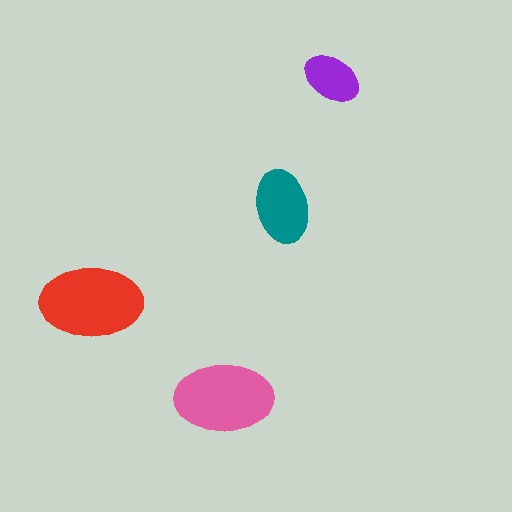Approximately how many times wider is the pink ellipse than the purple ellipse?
About 1.5 times wider.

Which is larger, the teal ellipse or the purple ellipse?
The teal one.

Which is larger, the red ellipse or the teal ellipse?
The red one.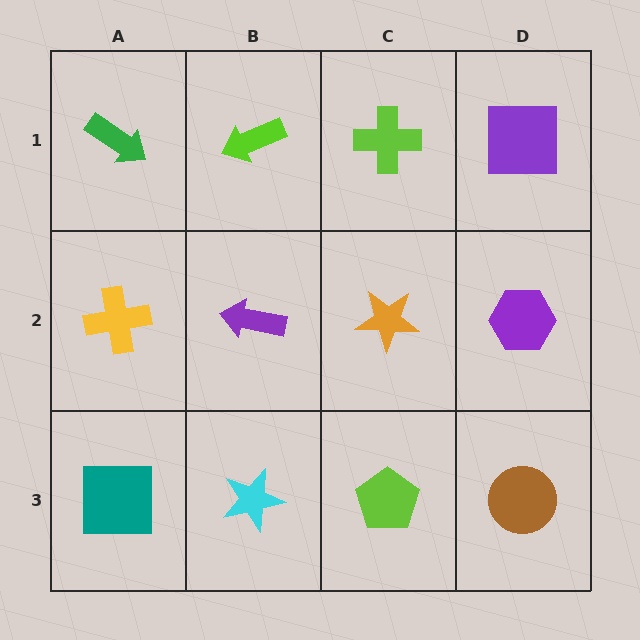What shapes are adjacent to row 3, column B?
A purple arrow (row 2, column B), a teal square (row 3, column A), a lime pentagon (row 3, column C).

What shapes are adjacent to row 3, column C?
An orange star (row 2, column C), a cyan star (row 3, column B), a brown circle (row 3, column D).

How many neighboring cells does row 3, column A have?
2.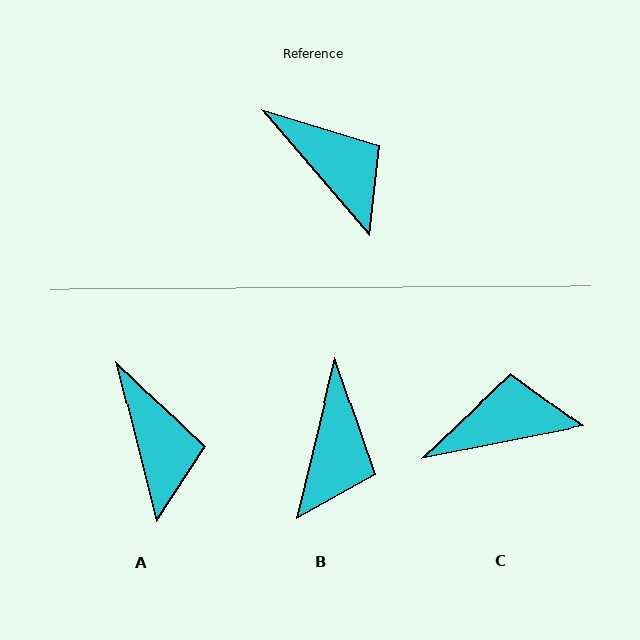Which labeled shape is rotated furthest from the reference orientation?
C, about 60 degrees away.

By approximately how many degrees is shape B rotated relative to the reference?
Approximately 54 degrees clockwise.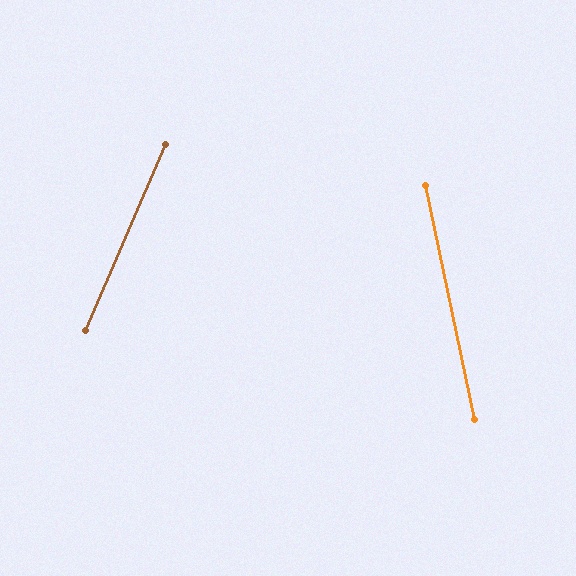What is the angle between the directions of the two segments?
Approximately 35 degrees.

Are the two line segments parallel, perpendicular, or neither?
Neither parallel nor perpendicular — they differ by about 35°.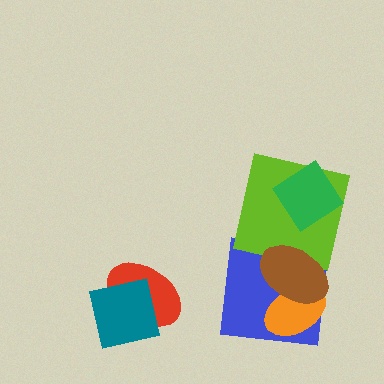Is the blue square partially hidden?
Yes, it is partially covered by another shape.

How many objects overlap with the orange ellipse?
2 objects overlap with the orange ellipse.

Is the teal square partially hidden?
No, no other shape covers it.